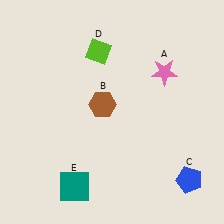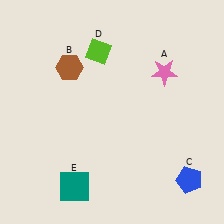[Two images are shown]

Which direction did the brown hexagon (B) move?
The brown hexagon (B) moved up.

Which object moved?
The brown hexagon (B) moved up.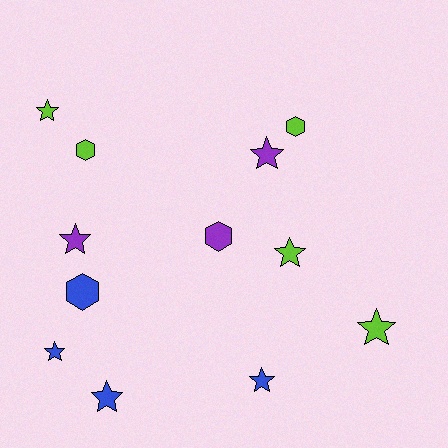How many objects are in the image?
There are 12 objects.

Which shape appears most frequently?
Star, with 8 objects.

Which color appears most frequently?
Lime, with 5 objects.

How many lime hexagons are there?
There are 2 lime hexagons.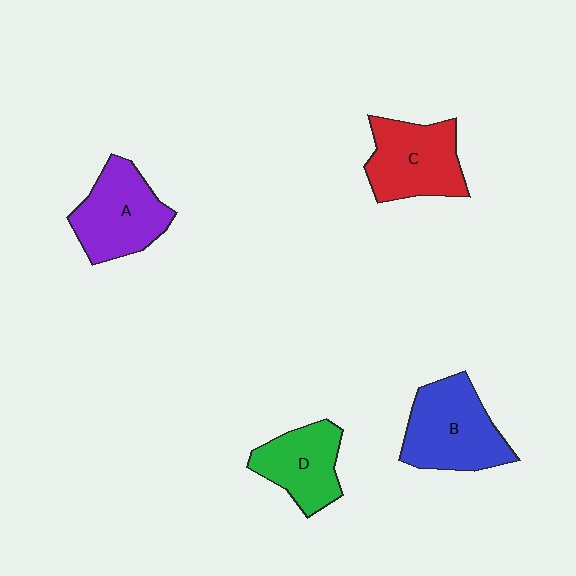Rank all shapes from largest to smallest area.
From largest to smallest: B (blue), A (purple), C (red), D (green).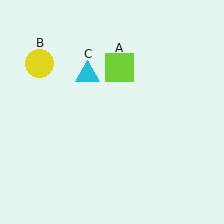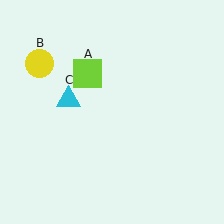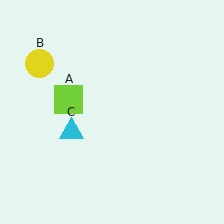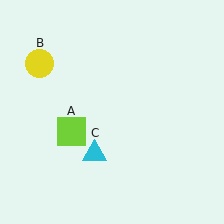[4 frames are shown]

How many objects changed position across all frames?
2 objects changed position: lime square (object A), cyan triangle (object C).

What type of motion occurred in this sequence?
The lime square (object A), cyan triangle (object C) rotated counterclockwise around the center of the scene.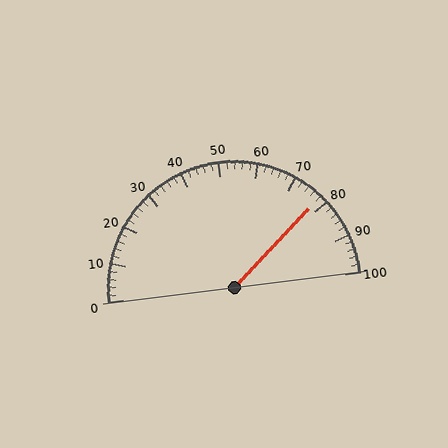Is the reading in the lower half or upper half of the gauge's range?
The reading is in the upper half of the range (0 to 100).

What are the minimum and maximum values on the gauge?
The gauge ranges from 0 to 100.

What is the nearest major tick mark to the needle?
The nearest major tick mark is 80.